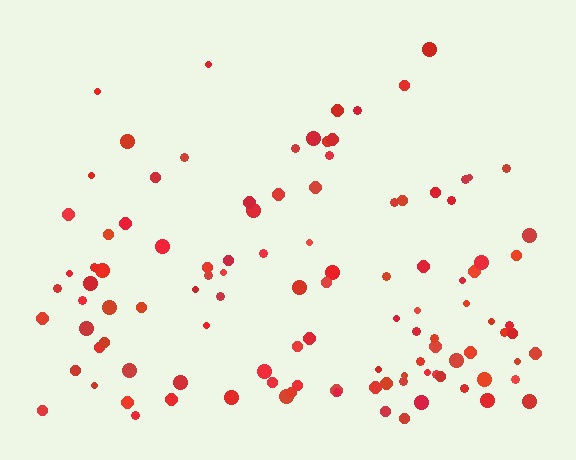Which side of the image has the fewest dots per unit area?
The top.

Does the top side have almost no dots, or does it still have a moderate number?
Still a moderate number, just noticeably fewer than the bottom.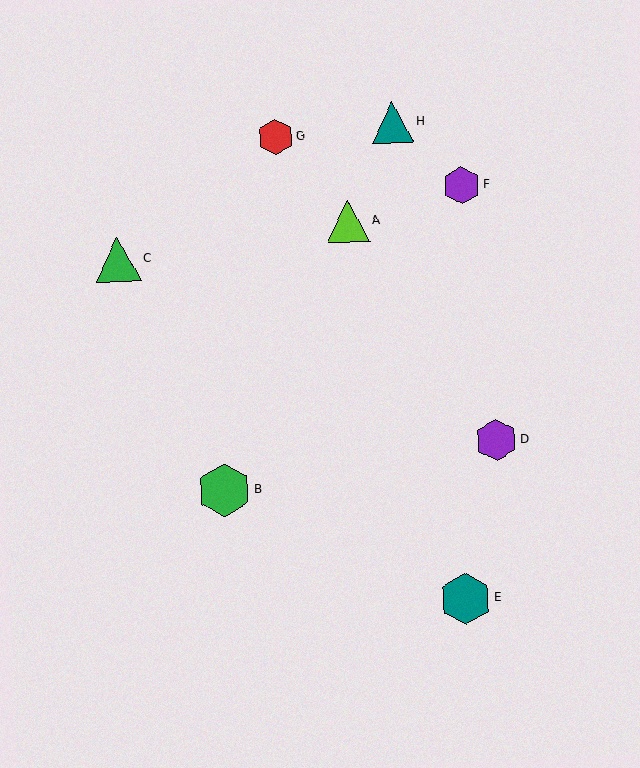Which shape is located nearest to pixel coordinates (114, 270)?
The green triangle (labeled C) at (118, 260) is nearest to that location.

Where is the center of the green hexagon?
The center of the green hexagon is at (224, 490).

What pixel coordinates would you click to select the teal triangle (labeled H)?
Click at (392, 123) to select the teal triangle H.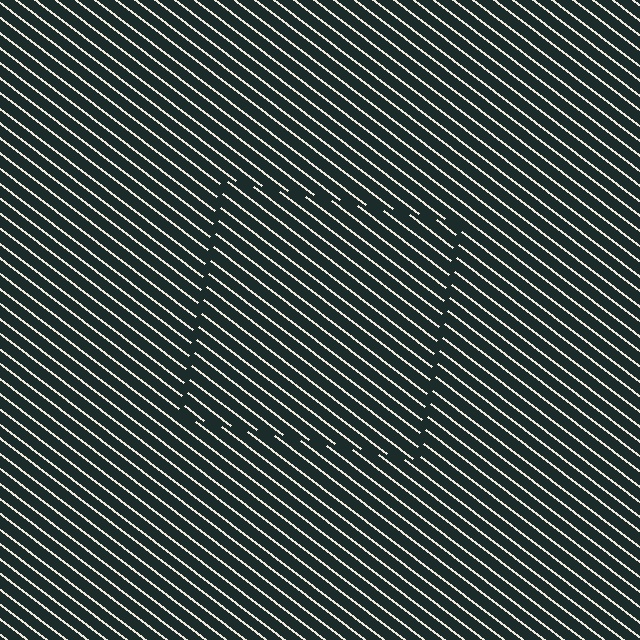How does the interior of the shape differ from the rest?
The interior of the shape contains the same grating, shifted by half a period — the contour is defined by the phase discontinuity where line-ends from the inner and outer gratings abut.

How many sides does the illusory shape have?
4 sides — the line-ends trace a square.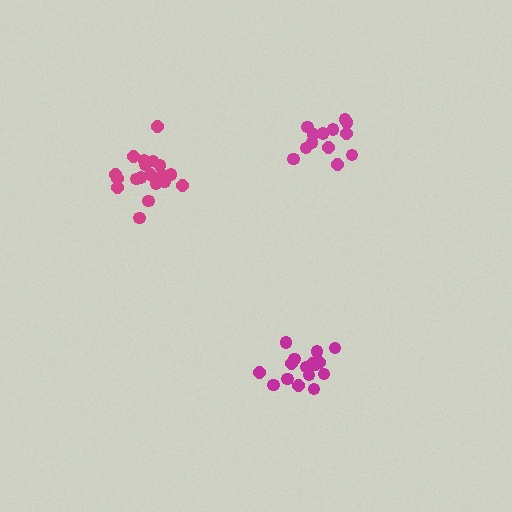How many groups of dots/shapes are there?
There are 3 groups.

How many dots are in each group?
Group 1: 19 dots, Group 2: 17 dots, Group 3: 13 dots (49 total).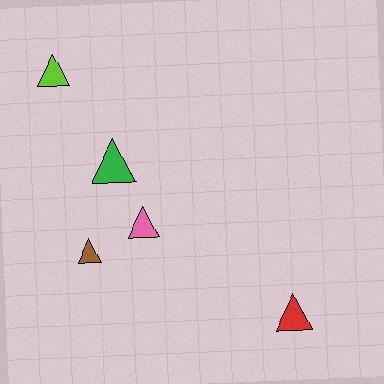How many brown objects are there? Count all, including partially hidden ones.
There is 1 brown object.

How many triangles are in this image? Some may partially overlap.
There are 5 triangles.